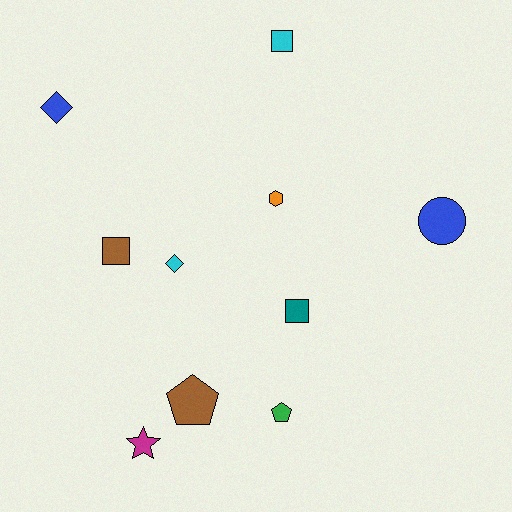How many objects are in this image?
There are 10 objects.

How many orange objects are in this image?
There is 1 orange object.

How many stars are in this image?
There is 1 star.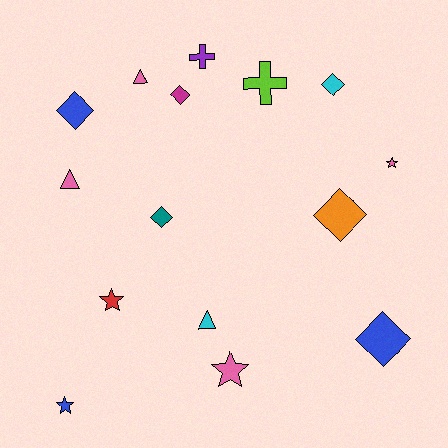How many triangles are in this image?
There are 3 triangles.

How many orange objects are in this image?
There is 1 orange object.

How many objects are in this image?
There are 15 objects.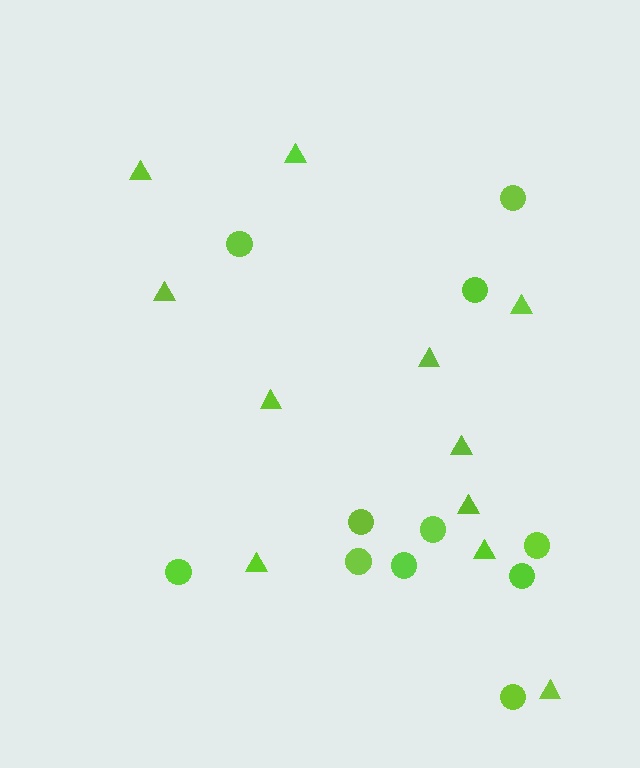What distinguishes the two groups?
There are 2 groups: one group of circles (11) and one group of triangles (11).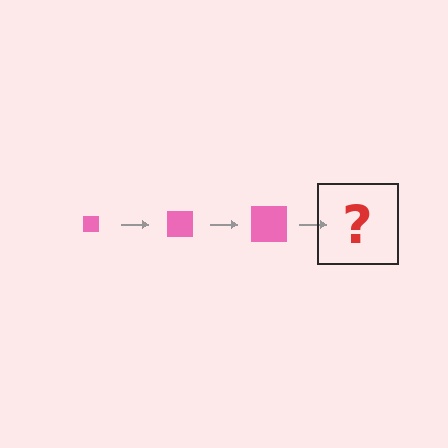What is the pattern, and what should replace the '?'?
The pattern is that the square gets progressively larger each step. The '?' should be a pink square, larger than the previous one.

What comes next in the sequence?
The next element should be a pink square, larger than the previous one.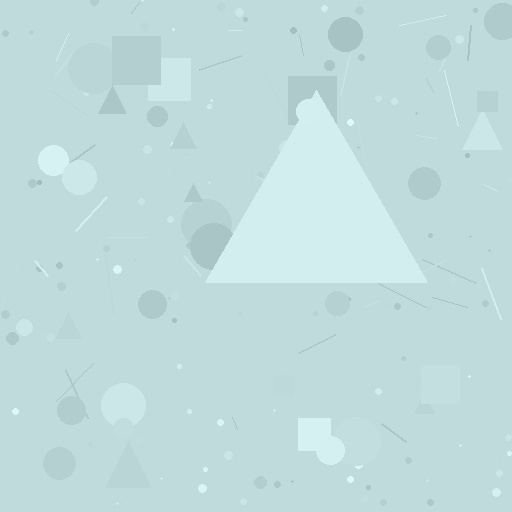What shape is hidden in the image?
A triangle is hidden in the image.